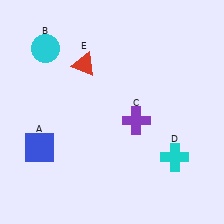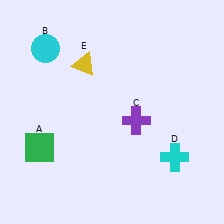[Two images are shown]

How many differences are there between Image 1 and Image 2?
There are 2 differences between the two images.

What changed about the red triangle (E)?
In Image 1, E is red. In Image 2, it changed to yellow.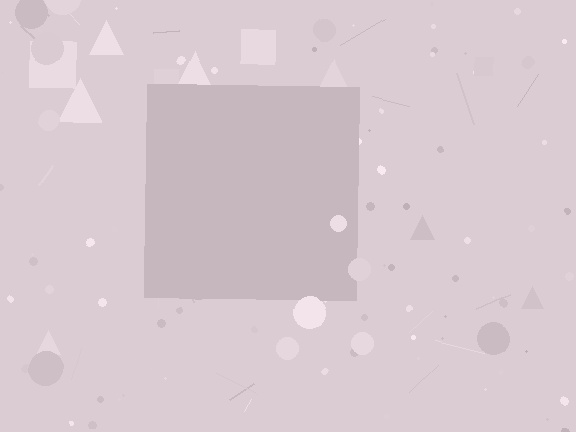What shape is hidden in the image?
A square is hidden in the image.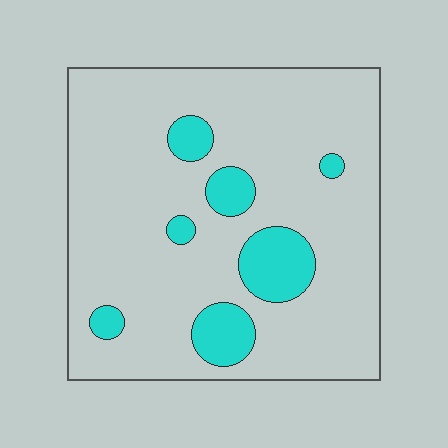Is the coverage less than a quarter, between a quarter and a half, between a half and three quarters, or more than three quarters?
Less than a quarter.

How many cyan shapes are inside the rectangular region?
7.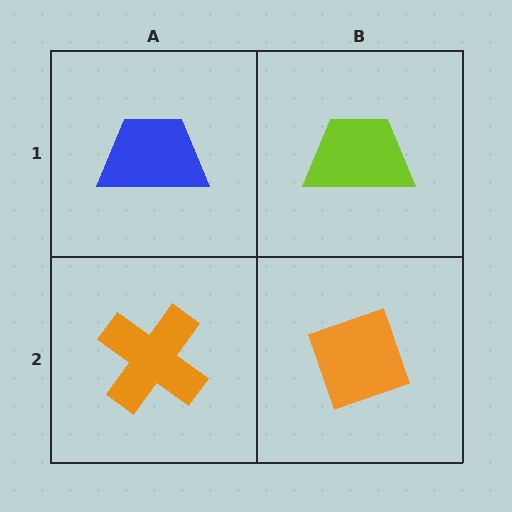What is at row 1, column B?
A lime trapezoid.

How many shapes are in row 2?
2 shapes.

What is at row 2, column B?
An orange diamond.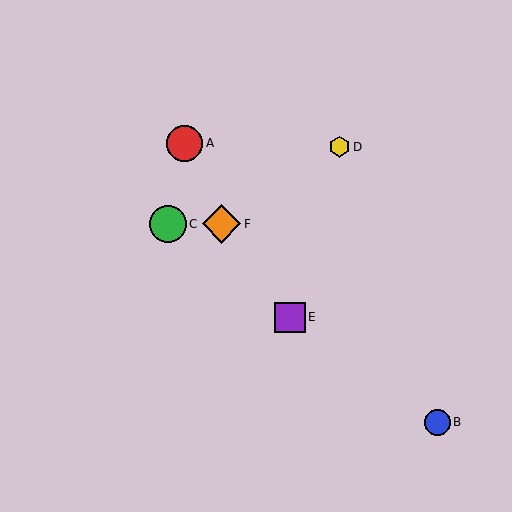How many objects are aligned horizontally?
2 objects (C, F) are aligned horizontally.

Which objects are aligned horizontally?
Objects C, F are aligned horizontally.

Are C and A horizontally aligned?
No, C is at y≈224 and A is at y≈143.